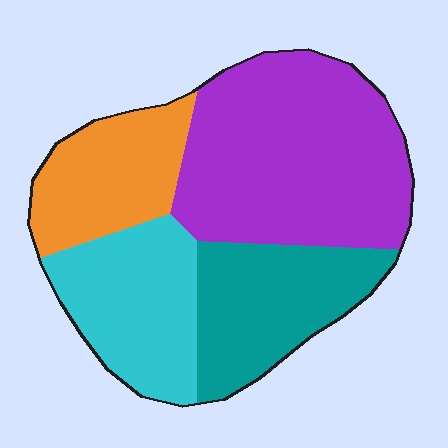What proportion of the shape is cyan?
Cyan covers 21% of the shape.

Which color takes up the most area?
Purple, at roughly 40%.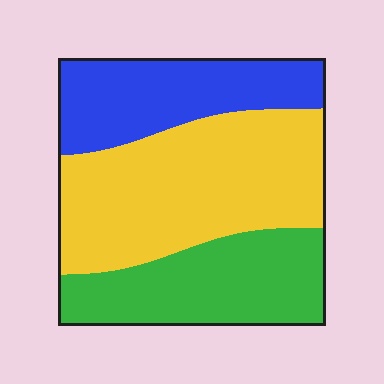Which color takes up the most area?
Yellow, at roughly 45%.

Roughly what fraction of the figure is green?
Green takes up about one quarter (1/4) of the figure.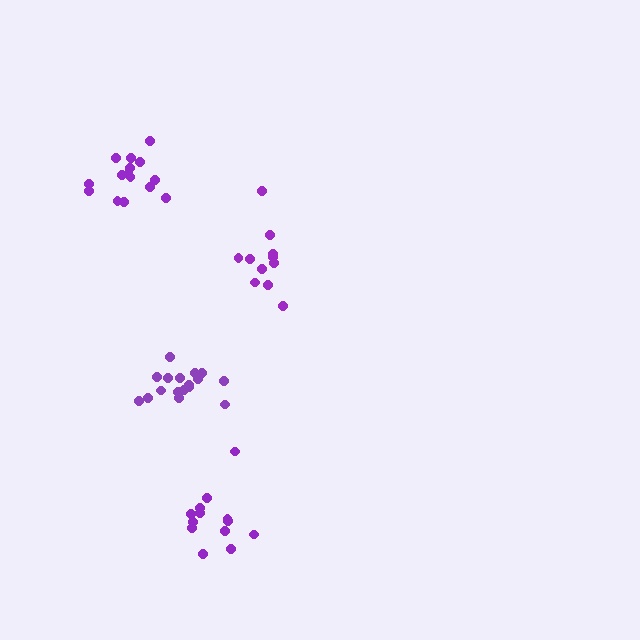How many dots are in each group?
Group 1: 15 dots, Group 2: 13 dots, Group 3: 11 dots, Group 4: 17 dots (56 total).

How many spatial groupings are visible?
There are 4 spatial groupings.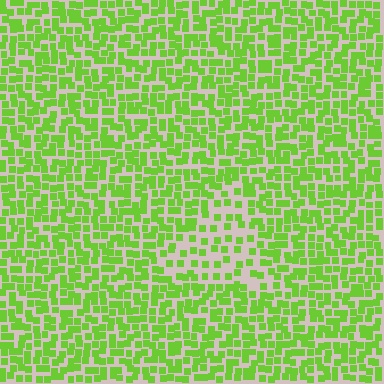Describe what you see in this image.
The image contains small lime elements arranged at two different densities. A triangle-shaped region is visible where the elements are less densely packed than the surrounding area.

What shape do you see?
I see a triangle.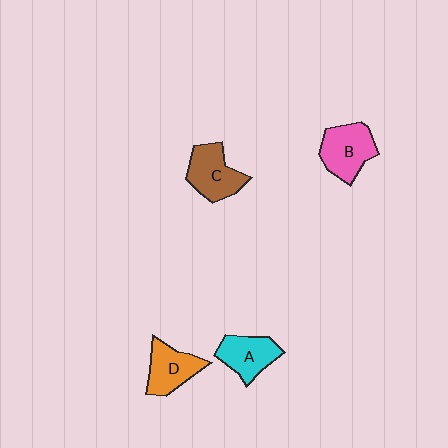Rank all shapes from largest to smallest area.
From largest to smallest: B (pink), C (brown), D (orange), A (cyan).